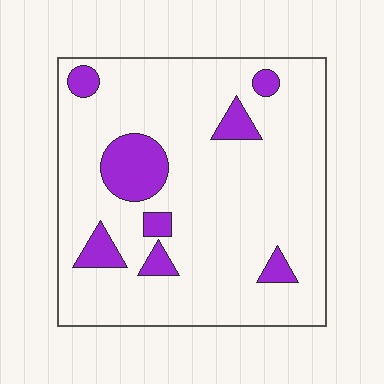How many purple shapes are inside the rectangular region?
8.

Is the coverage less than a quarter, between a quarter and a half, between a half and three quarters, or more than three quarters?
Less than a quarter.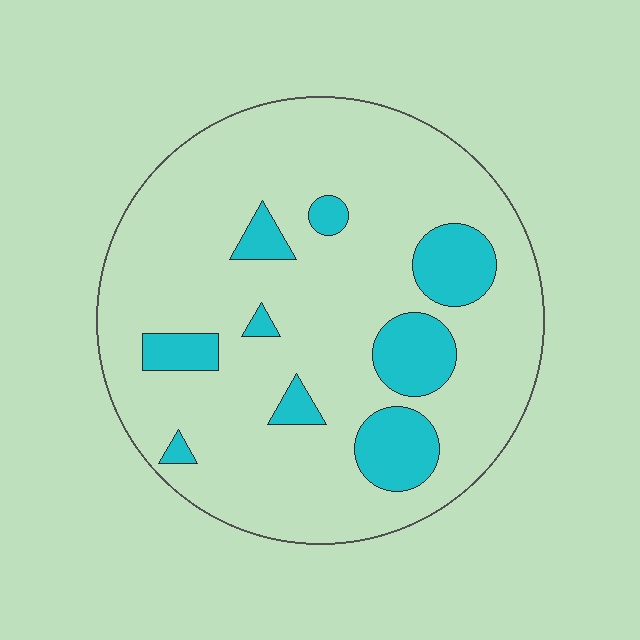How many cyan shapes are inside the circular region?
9.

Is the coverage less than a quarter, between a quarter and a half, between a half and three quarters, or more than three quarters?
Less than a quarter.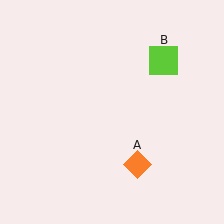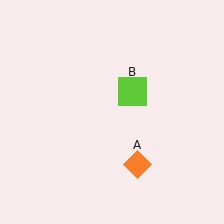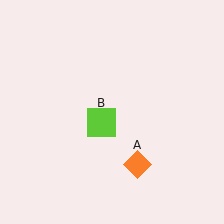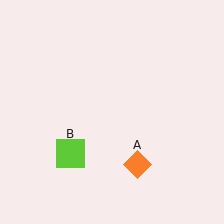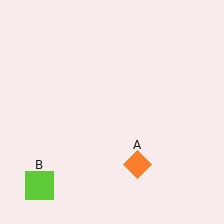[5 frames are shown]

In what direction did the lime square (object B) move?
The lime square (object B) moved down and to the left.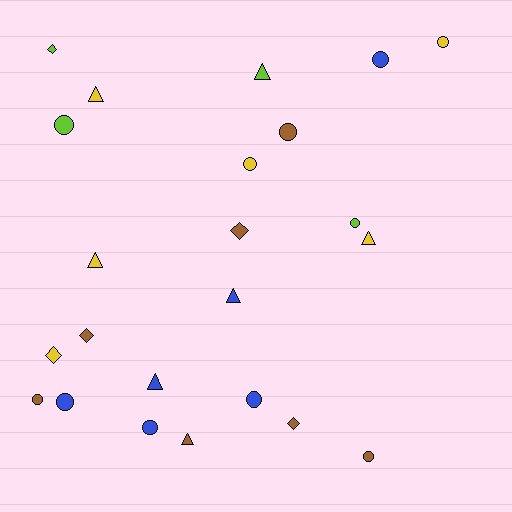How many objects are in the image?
There are 23 objects.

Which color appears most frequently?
Brown, with 7 objects.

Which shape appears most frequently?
Circle, with 11 objects.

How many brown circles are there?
There are 3 brown circles.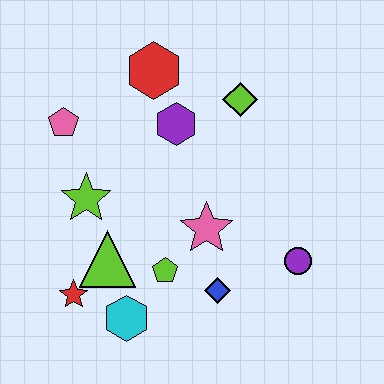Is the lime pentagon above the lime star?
No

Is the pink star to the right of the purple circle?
No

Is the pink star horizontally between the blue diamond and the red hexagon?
Yes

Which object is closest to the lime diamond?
The purple hexagon is closest to the lime diamond.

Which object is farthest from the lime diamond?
The red star is farthest from the lime diamond.